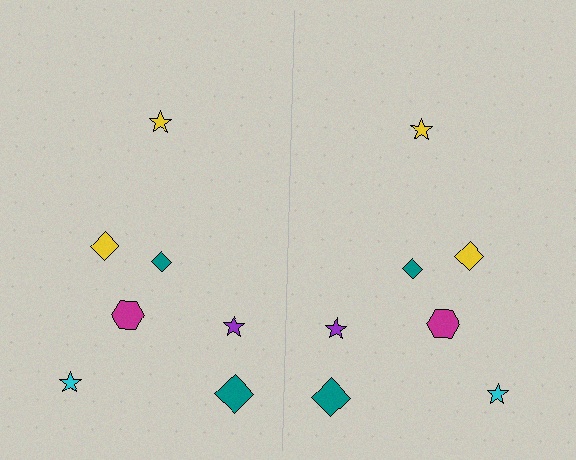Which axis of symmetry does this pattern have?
The pattern has a vertical axis of symmetry running through the center of the image.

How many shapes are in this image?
There are 14 shapes in this image.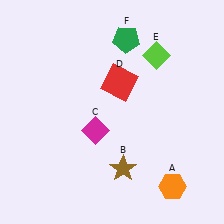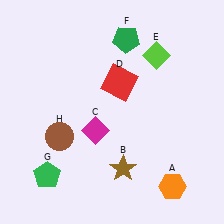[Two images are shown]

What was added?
A green pentagon (G), a brown circle (H) were added in Image 2.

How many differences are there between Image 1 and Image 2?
There are 2 differences between the two images.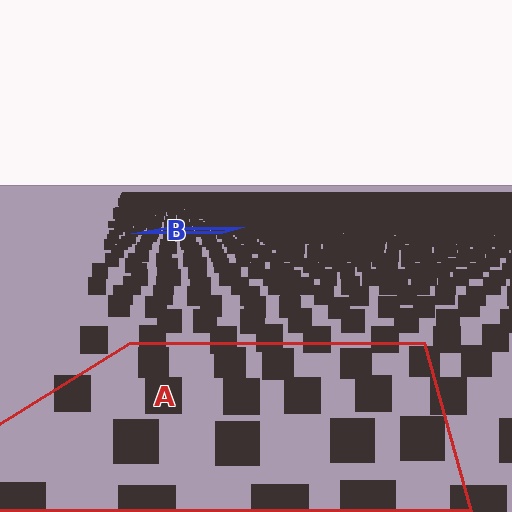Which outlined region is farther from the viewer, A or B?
Region B is farther from the viewer — the texture elements inside it appear smaller and more densely packed.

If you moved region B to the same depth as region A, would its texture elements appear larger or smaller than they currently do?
They would appear larger. At a closer depth, the same texture elements are projected at a bigger on-screen size.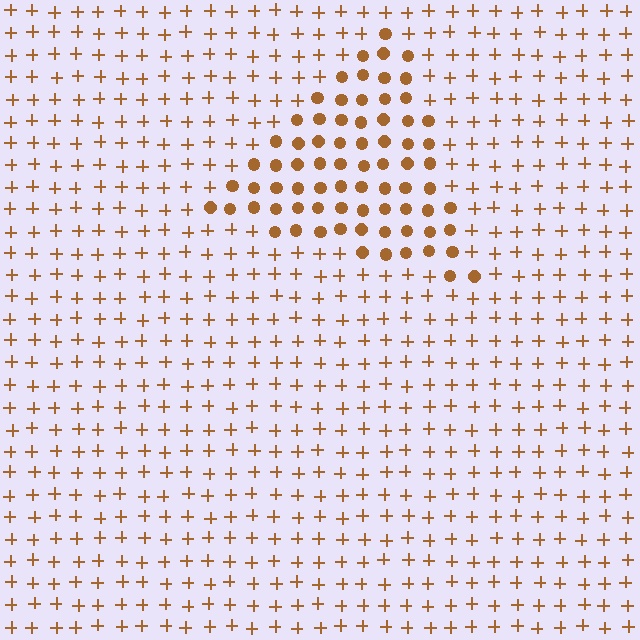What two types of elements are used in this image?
The image uses circles inside the triangle region and plus signs outside it.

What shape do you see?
I see a triangle.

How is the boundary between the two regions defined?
The boundary is defined by a change in element shape: circles inside vs. plus signs outside. All elements share the same color and spacing.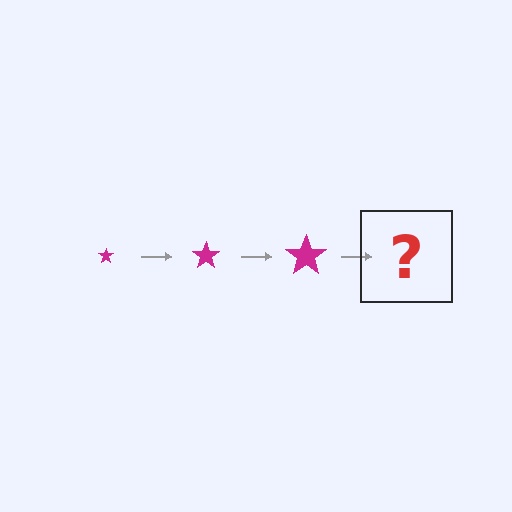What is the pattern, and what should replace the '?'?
The pattern is that the star gets progressively larger each step. The '?' should be a magenta star, larger than the previous one.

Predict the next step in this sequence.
The next step is a magenta star, larger than the previous one.